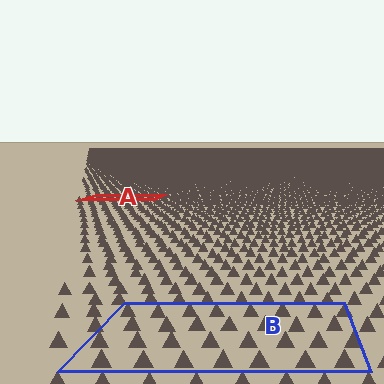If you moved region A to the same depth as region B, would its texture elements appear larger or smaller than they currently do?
They would appear larger. At a closer depth, the same texture elements are projected at a bigger on-screen size.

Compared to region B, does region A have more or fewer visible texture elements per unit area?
Region A has more texture elements per unit area — they are packed more densely because it is farther away.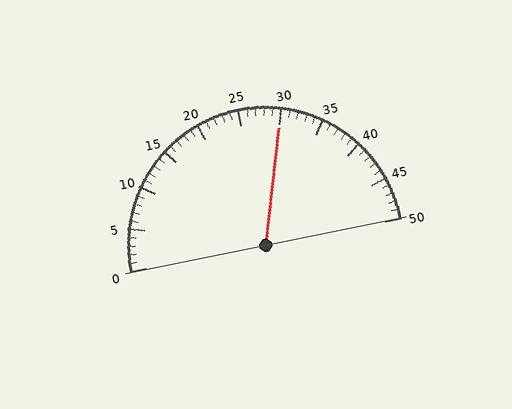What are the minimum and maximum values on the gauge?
The gauge ranges from 0 to 50.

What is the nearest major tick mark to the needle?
The nearest major tick mark is 30.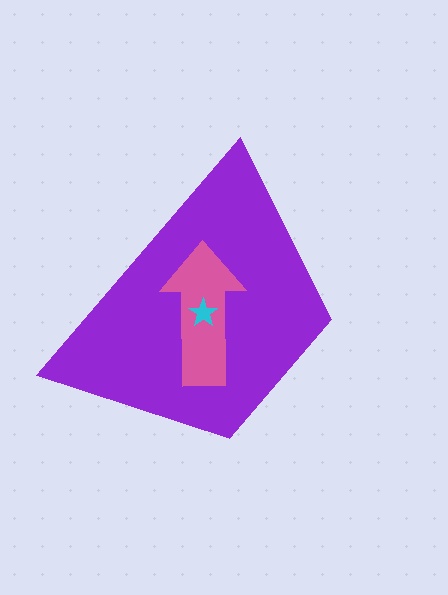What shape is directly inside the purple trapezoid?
The pink arrow.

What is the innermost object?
The cyan star.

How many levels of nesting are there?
3.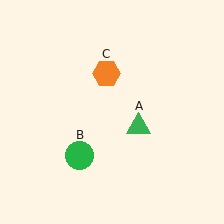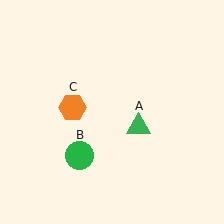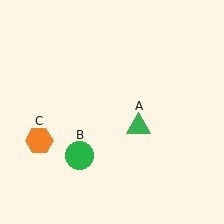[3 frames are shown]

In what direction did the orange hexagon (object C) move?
The orange hexagon (object C) moved down and to the left.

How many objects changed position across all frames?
1 object changed position: orange hexagon (object C).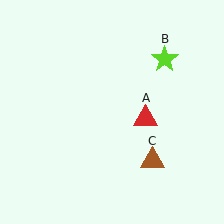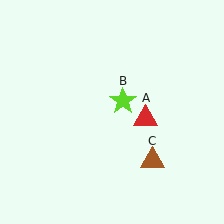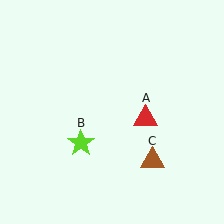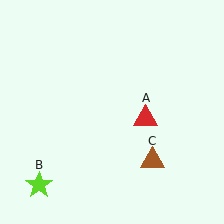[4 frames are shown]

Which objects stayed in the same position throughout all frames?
Red triangle (object A) and brown triangle (object C) remained stationary.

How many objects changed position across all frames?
1 object changed position: lime star (object B).